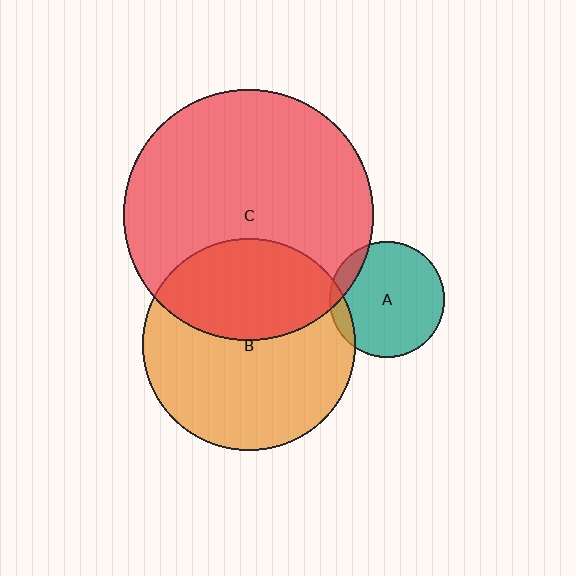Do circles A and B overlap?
Yes.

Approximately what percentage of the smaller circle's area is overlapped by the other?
Approximately 10%.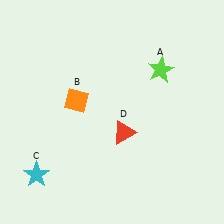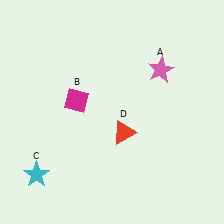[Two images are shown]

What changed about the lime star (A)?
In Image 1, A is lime. In Image 2, it changed to pink.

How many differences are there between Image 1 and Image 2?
There are 2 differences between the two images.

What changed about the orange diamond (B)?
In Image 1, B is orange. In Image 2, it changed to magenta.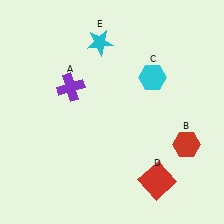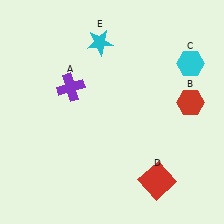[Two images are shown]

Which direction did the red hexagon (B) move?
The red hexagon (B) moved up.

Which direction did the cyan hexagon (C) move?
The cyan hexagon (C) moved right.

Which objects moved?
The objects that moved are: the red hexagon (B), the cyan hexagon (C).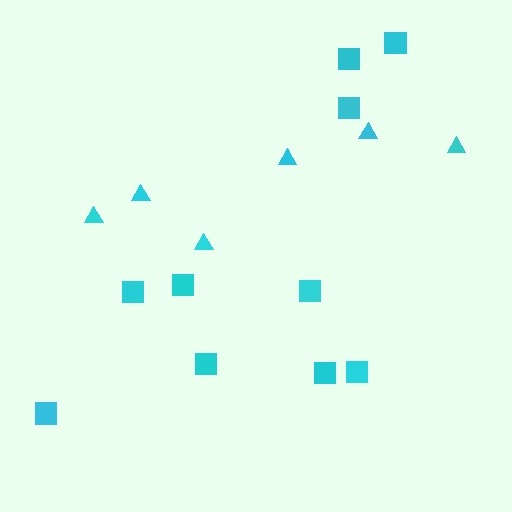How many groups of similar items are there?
There are 2 groups: one group of triangles (6) and one group of squares (10).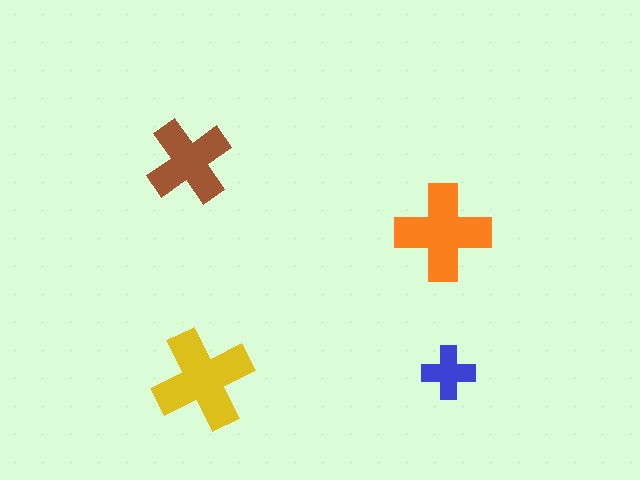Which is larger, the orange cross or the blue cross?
The orange one.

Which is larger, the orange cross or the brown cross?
The orange one.